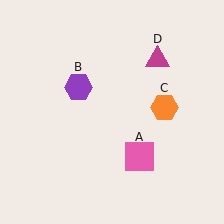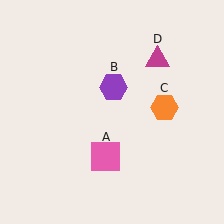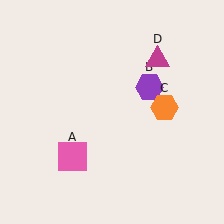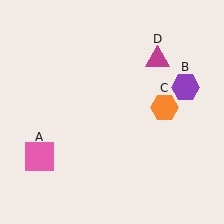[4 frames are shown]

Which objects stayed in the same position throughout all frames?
Orange hexagon (object C) and magenta triangle (object D) remained stationary.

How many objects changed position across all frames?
2 objects changed position: pink square (object A), purple hexagon (object B).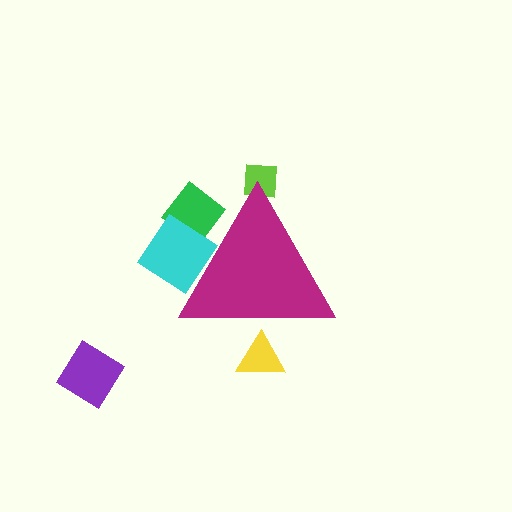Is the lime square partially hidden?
Yes, the lime square is partially hidden behind the magenta triangle.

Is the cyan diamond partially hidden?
Yes, the cyan diamond is partially hidden behind the magenta triangle.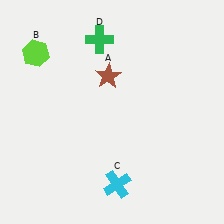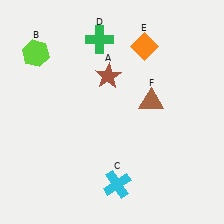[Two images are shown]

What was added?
An orange diamond (E), a brown triangle (F) were added in Image 2.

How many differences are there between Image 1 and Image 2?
There are 2 differences between the two images.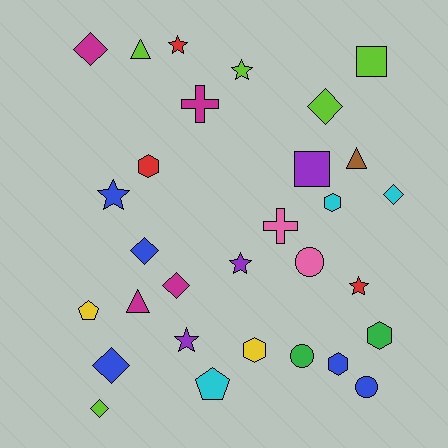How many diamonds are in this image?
There are 7 diamonds.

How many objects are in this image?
There are 30 objects.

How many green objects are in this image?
There are 2 green objects.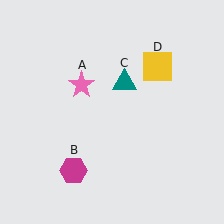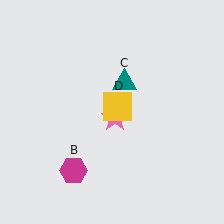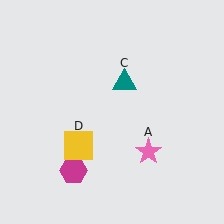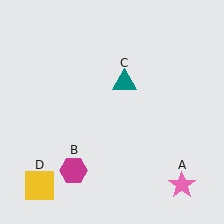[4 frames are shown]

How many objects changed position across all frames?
2 objects changed position: pink star (object A), yellow square (object D).